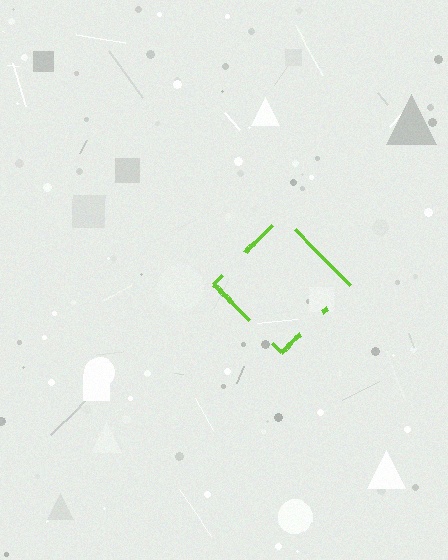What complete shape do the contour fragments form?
The contour fragments form a diamond.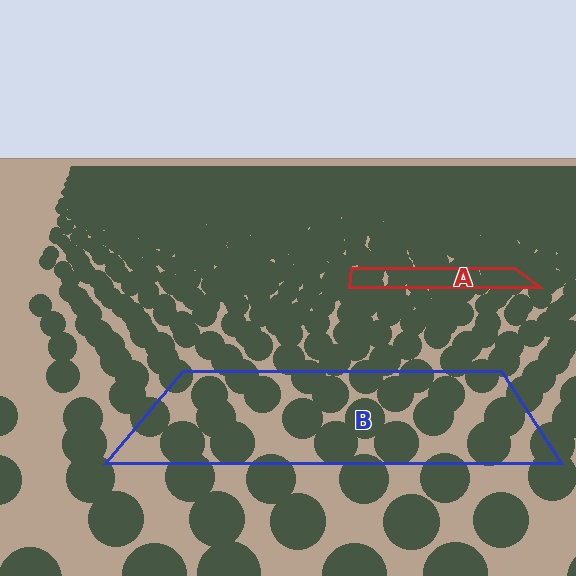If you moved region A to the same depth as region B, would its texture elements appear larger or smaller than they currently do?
They would appear larger. At a closer depth, the same texture elements are projected at a bigger on-screen size.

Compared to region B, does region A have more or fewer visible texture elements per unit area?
Region A has more texture elements per unit area — they are packed more densely because it is farther away.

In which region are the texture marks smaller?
The texture marks are smaller in region A, because it is farther away.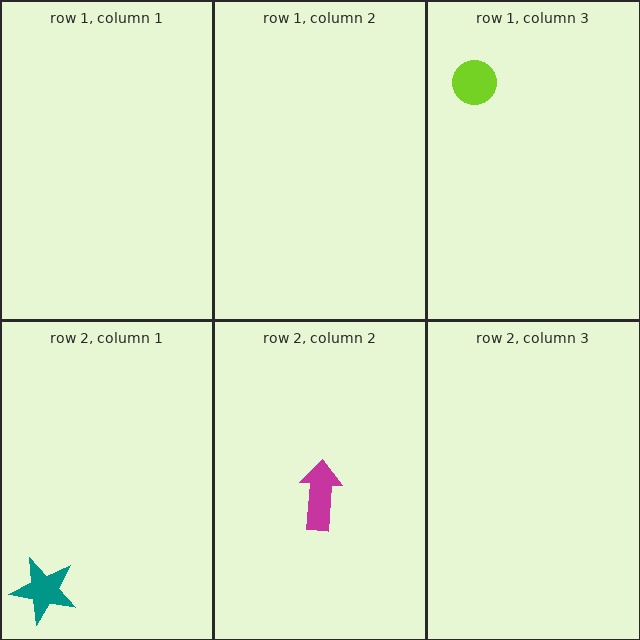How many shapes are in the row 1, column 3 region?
1.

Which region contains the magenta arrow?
The row 2, column 2 region.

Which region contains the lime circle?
The row 1, column 3 region.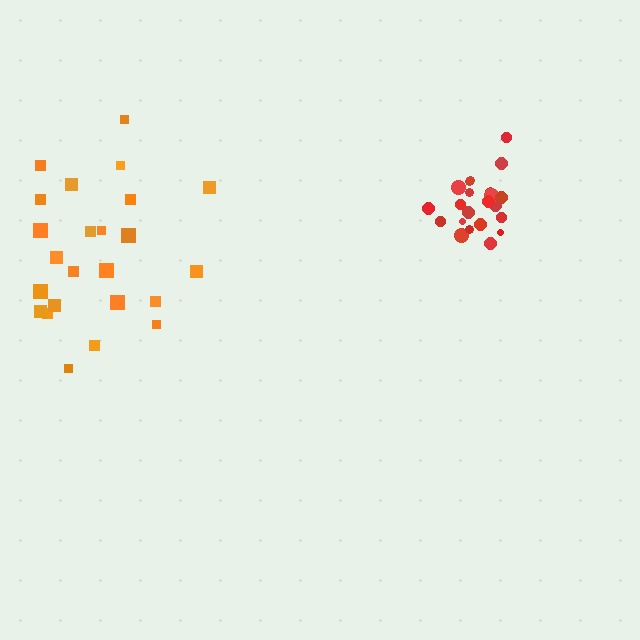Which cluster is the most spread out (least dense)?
Orange.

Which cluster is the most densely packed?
Red.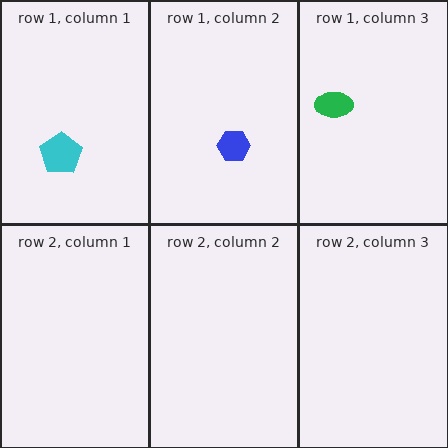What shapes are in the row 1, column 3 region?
The green ellipse.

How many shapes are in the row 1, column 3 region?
1.